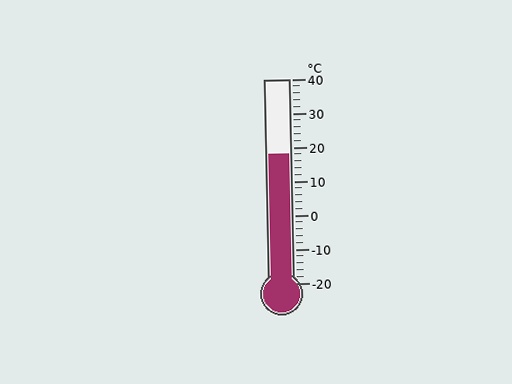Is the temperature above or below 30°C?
The temperature is below 30°C.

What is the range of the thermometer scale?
The thermometer scale ranges from -20°C to 40°C.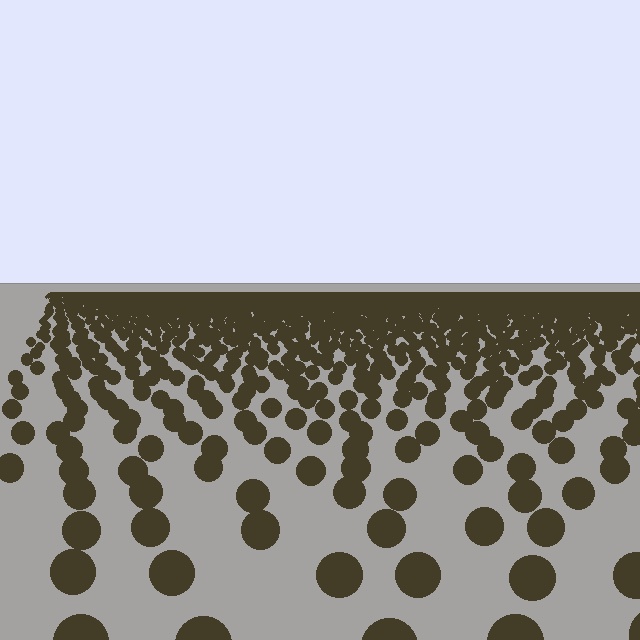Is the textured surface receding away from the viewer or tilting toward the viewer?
The surface is receding away from the viewer. Texture elements get smaller and denser toward the top.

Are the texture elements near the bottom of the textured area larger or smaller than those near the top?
Larger. Near the bottom, elements are closer to the viewer and appear at a bigger on-screen size.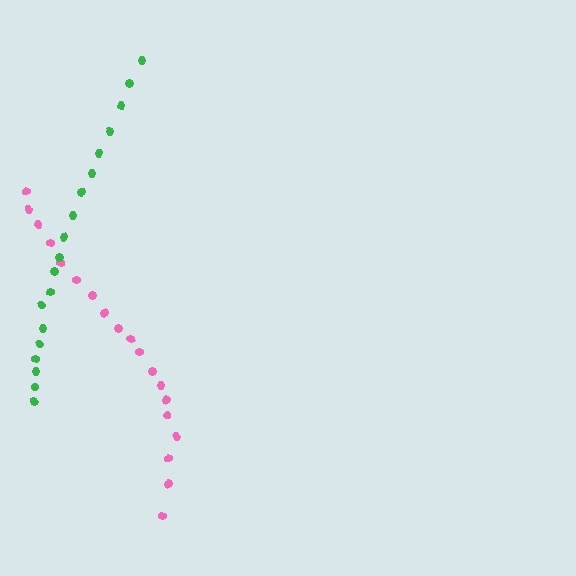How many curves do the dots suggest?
There are 2 distinct paths.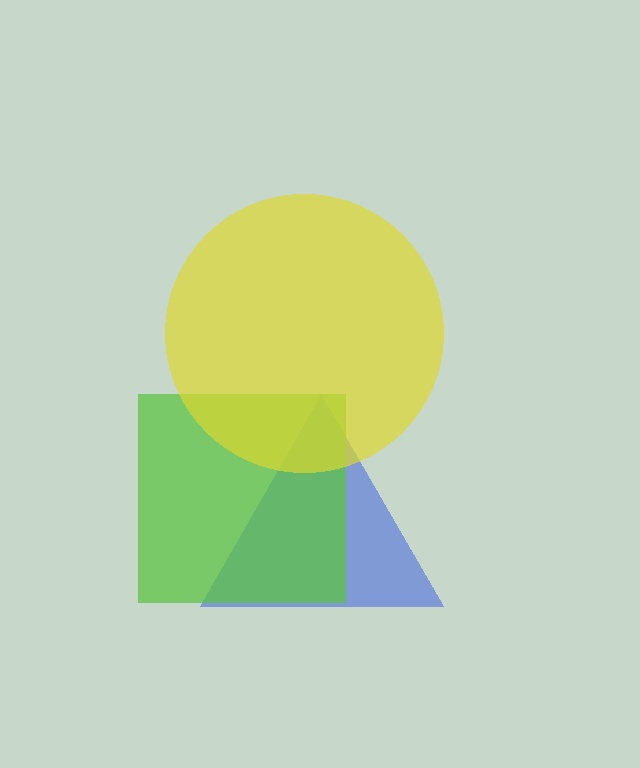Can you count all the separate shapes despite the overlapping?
Yes, there are 3 separate shapes.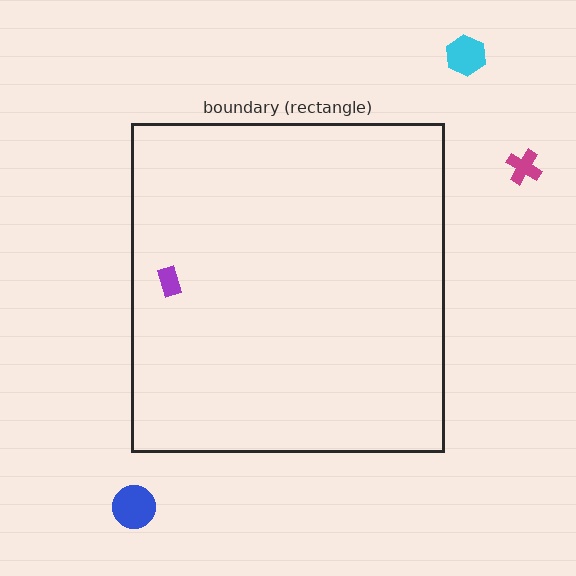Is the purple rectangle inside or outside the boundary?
Inside.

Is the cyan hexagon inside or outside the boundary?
Outside.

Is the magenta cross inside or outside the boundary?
Outside.